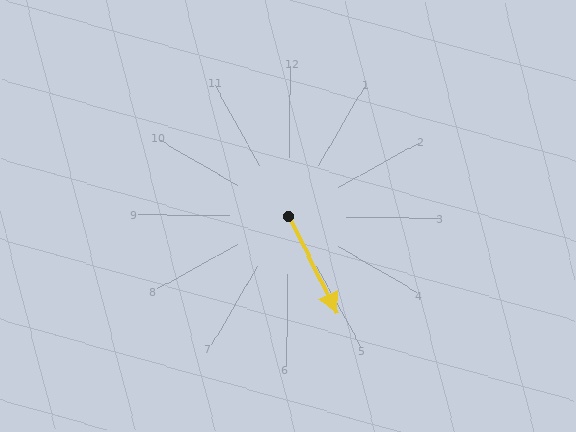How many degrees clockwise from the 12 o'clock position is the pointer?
Approximately 153 degrees.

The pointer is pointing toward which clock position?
Roughly 5 o'clock.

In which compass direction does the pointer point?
Southeast.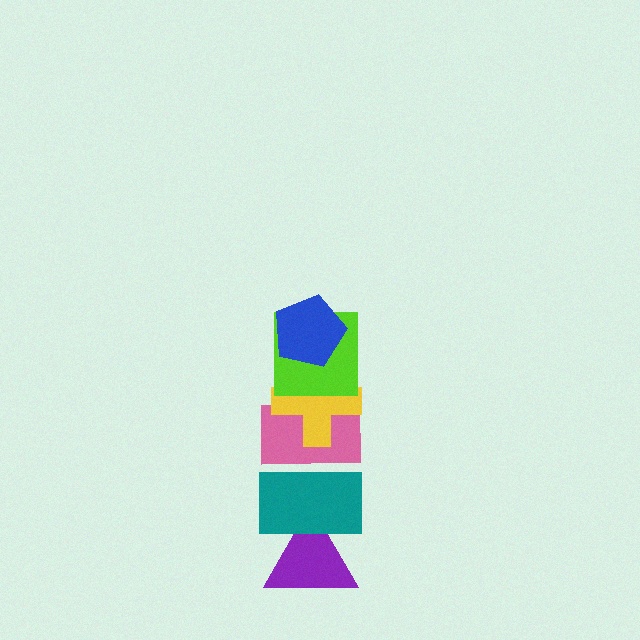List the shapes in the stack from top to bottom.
From top to bottom: the blue pentagon, the lime square, the yellow cross, the pink rectangle, the teal rectangle, the purple triangle.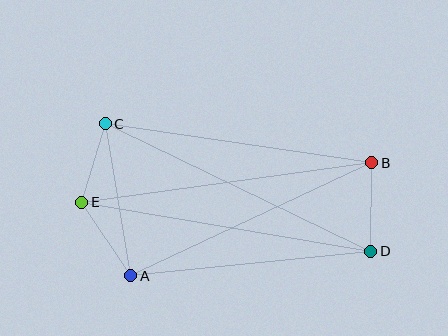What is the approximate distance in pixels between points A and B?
The distance between A and B is approximately 267 pixels.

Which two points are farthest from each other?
Points C and D are farthest from each other.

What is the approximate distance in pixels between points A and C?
The distance between A and C is approximately 154 pixels.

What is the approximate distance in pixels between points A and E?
The distance between A and E is approximately 88 pixels.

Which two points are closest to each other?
Points C and E are closest to each other.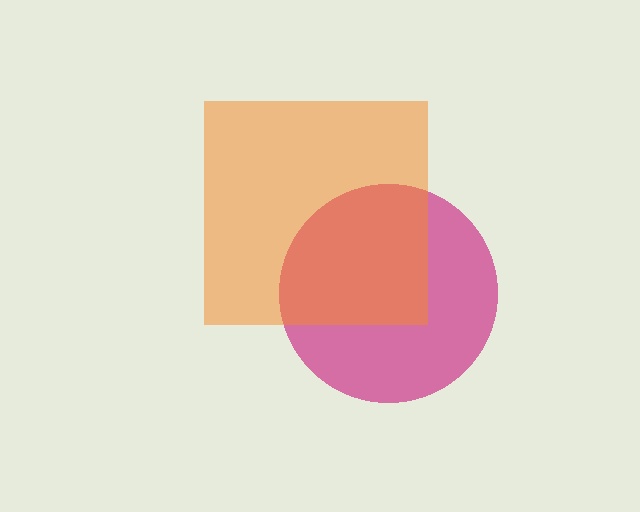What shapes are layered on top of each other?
The layered shapes are: a magenta circle, an orange square.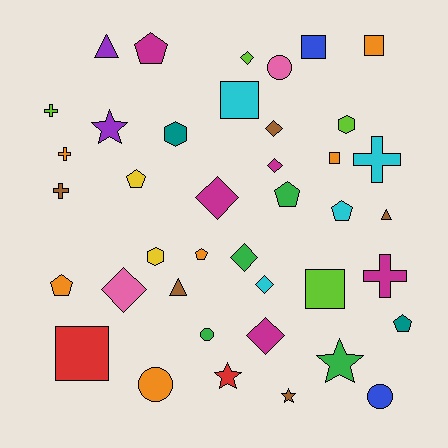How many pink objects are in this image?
There are 2 pink objects.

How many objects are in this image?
There are 40 objects.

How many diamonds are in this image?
There are 8 diamonds.